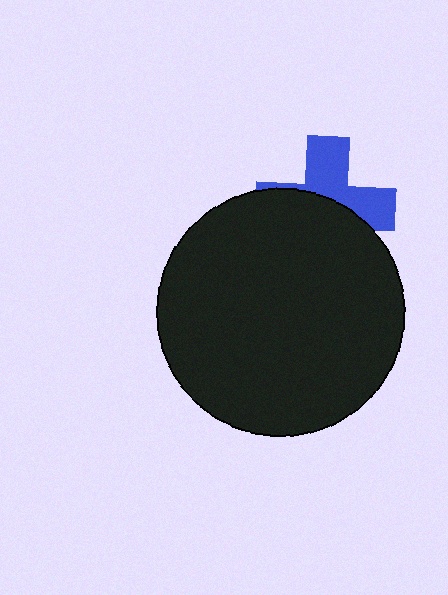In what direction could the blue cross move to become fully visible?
The blue cross could move up. That would shift it out from behind the black circle entirely.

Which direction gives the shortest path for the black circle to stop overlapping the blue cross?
Moving down gives the shortest separation.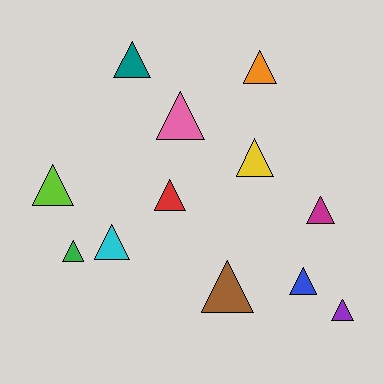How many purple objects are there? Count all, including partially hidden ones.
There is 1 purple object.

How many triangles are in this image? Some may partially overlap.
There are 12 triangles.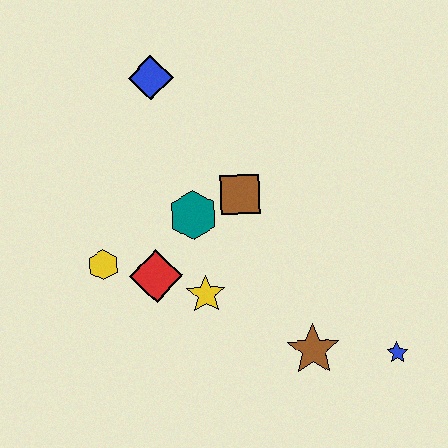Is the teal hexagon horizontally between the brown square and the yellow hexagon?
Yes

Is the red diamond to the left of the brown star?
Yes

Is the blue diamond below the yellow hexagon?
No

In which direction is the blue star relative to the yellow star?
The blue star is to the right of the yellow star.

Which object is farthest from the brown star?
The blue diamond is farthest from the brown star.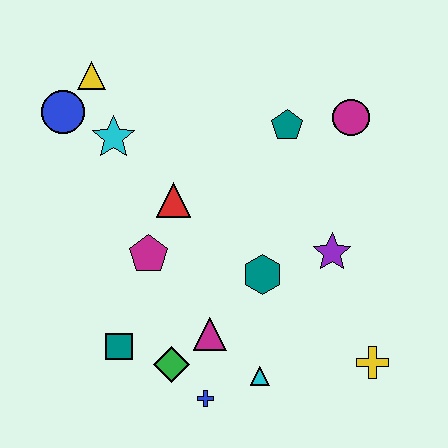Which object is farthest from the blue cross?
The yellow triangle is farthest from the blue cross.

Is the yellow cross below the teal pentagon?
Yes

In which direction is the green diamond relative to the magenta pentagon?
The green diamond is below the magenta pentagon.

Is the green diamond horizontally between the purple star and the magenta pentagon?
Yes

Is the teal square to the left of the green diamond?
Yes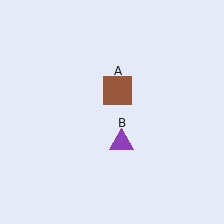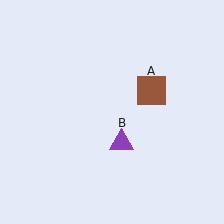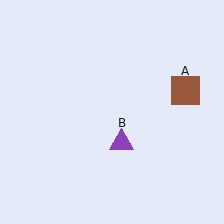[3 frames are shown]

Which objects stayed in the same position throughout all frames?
Purple triangle (object B) remained stationary.